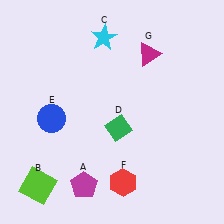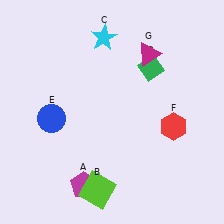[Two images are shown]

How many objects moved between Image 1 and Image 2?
3 objects moved between the two images.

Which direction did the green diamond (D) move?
The green diamond (D) moved up.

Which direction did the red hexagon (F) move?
The red hexagon (F) moved up.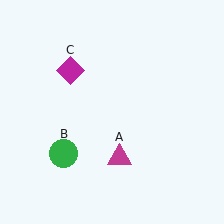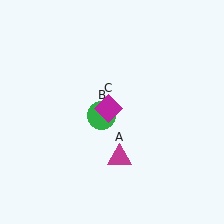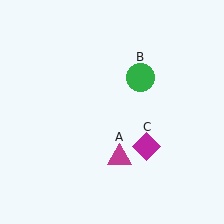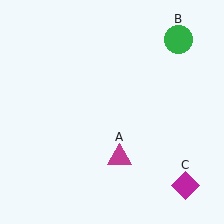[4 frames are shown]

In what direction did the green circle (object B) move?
The green circle (object B) moved up and to the right.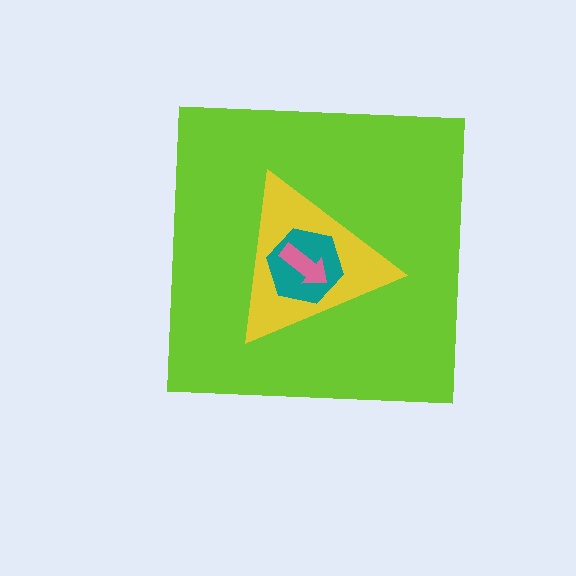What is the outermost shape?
The lime square.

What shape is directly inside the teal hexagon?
The pink arrow.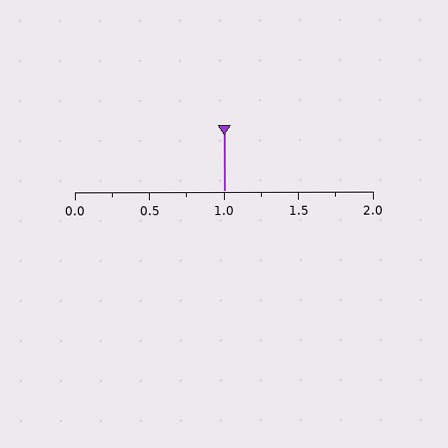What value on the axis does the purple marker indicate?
The marker indicates approximately 1.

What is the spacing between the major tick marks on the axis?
The major ticks are spaced 0.5 apart.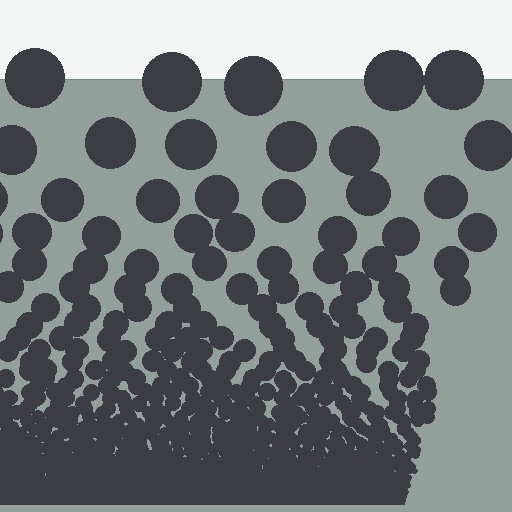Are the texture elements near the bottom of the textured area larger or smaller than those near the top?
Smaller. The gradient is inverted — elements near the bottom are smaller and denser.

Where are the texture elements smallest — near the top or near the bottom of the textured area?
Near the bottom.